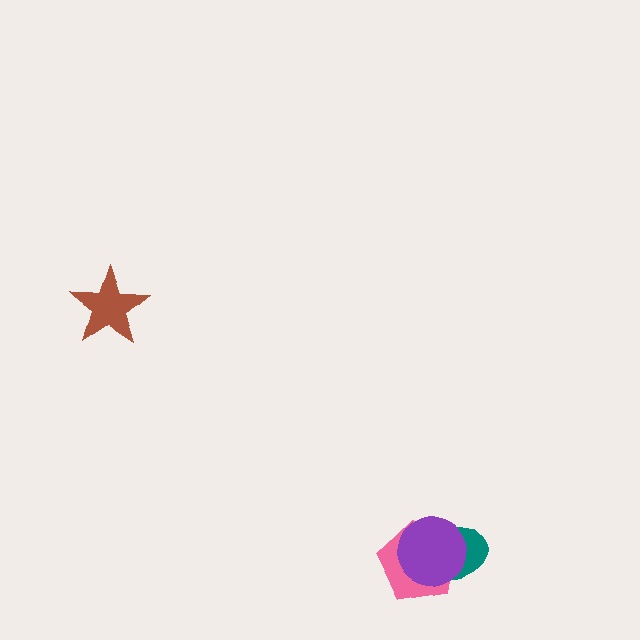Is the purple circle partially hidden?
No, no other shape covers it.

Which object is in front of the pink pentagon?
The purple circle is in front of the pink pentagon.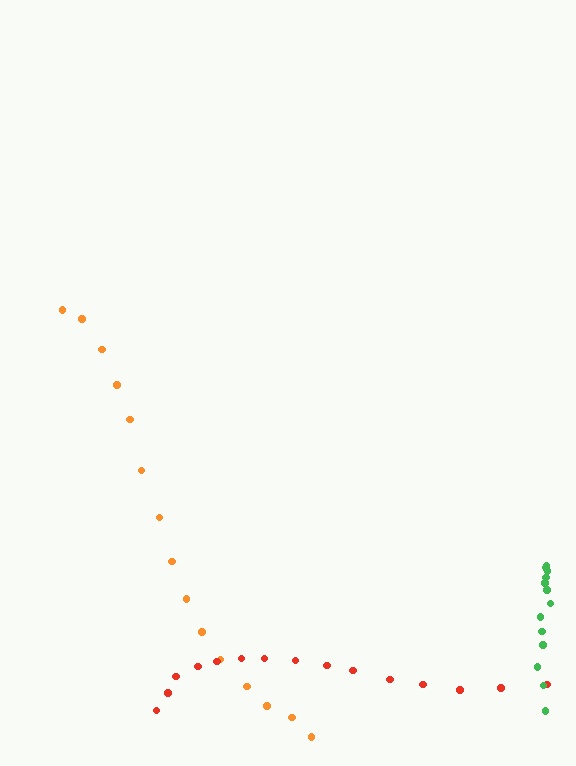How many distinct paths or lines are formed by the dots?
There are 3 distinct paths.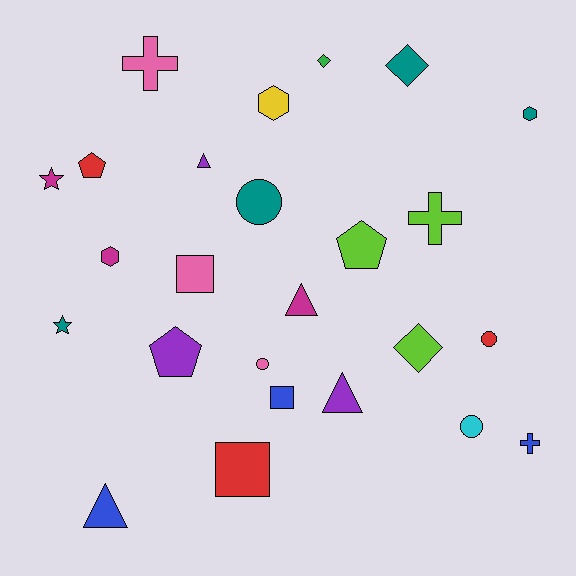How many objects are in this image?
There are 25 objects.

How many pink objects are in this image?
There are 3 pink objects.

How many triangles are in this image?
There are 4 triangles.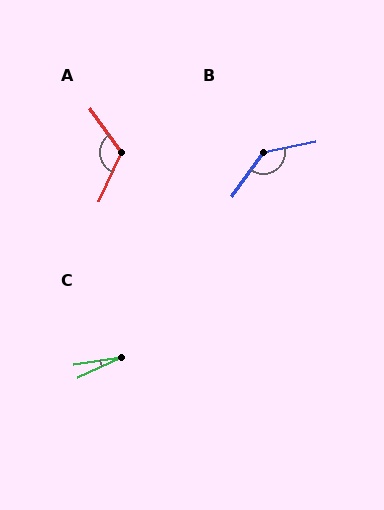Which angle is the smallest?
C, at approximately 16 degrees.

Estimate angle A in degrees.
Approximately 121 degrees.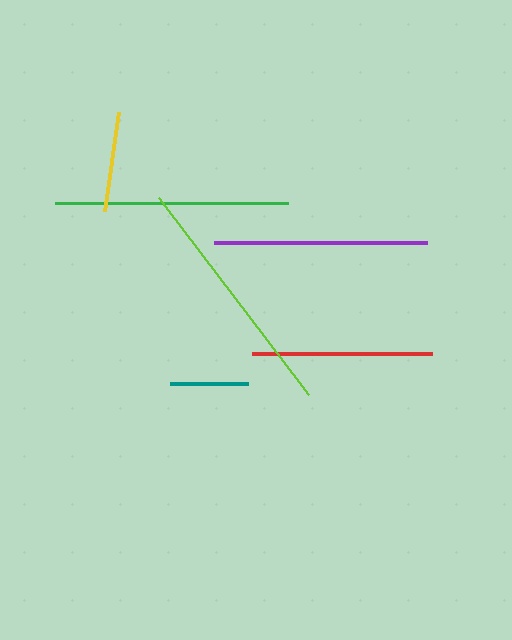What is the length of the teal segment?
The teal segment is approximately 78 pixels long.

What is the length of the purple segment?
The purple segment is approximately 213 pixels long.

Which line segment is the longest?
The lime line is the longest at approximately 248 pixels.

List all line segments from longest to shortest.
From longest to shortest: lime, green, purple, red, yellow, teal.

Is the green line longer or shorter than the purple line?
The green line is longer than the purple line.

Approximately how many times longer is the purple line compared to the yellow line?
The purple line is approximately 2.2 times the length of the yellow line.